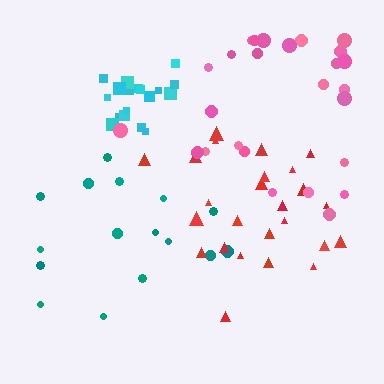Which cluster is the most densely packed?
Cyan.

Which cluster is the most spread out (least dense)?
Teal.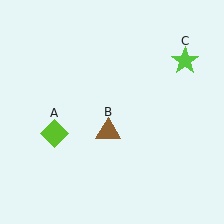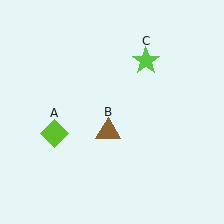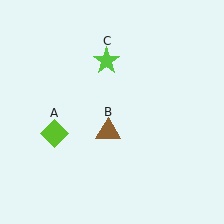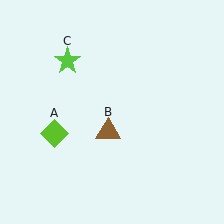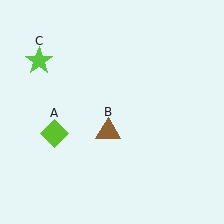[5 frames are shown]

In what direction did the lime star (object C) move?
The lime star (object C) moved left.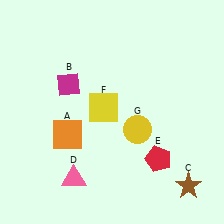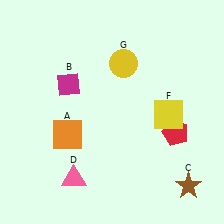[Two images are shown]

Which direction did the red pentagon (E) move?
The red pentagon (E) moved up.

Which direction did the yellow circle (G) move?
The yellow circle (G) moved up.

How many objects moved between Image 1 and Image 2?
3 objects moved between the two images.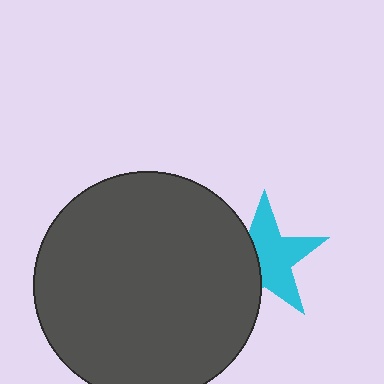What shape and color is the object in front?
The object in front is a dark gray circle.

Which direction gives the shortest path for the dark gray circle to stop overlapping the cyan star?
Moving left gives the shortest separation.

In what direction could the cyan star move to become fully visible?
The cyan star could move right. That would shift it out from behind the dark gray circle entirely.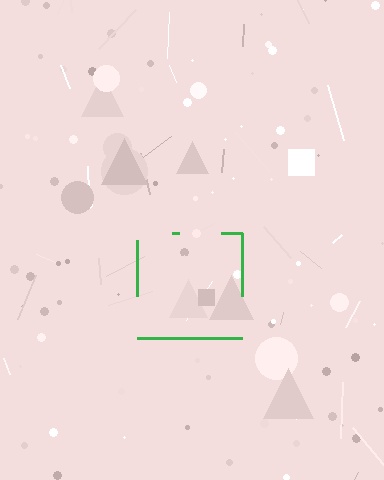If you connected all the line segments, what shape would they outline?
They would outline a square.